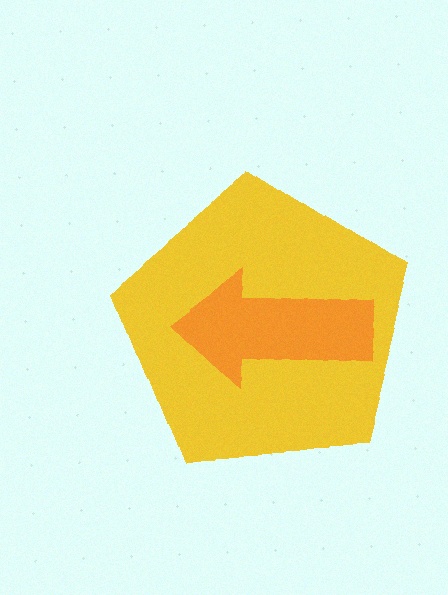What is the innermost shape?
The orange arrow.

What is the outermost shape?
The yellow pentagon.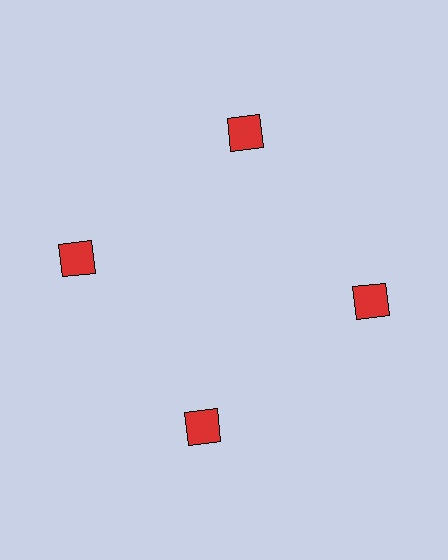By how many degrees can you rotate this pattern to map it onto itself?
The pattern maps onto itself every 90 degrees of rotation.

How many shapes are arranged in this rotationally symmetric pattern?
There are 4 shapes, arranged in 4 groups of 1.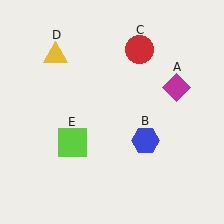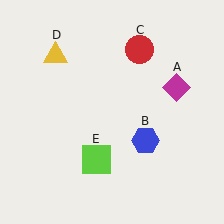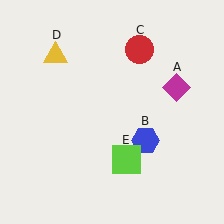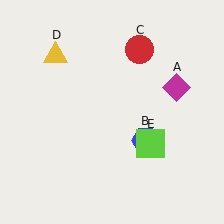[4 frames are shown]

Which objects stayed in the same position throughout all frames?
Magenta diamond (object A) and blue hexagon (object B) and red circle (object C) and yellow triangle (object D) remained stationary.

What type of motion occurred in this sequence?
The lime square (object E) rotated counterclockwise around the center of the scene.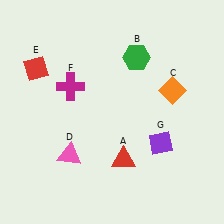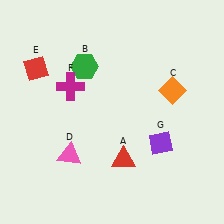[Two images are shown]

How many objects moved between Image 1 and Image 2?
1 object moved between the two images.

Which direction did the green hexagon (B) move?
The green hexagon (B) moved left.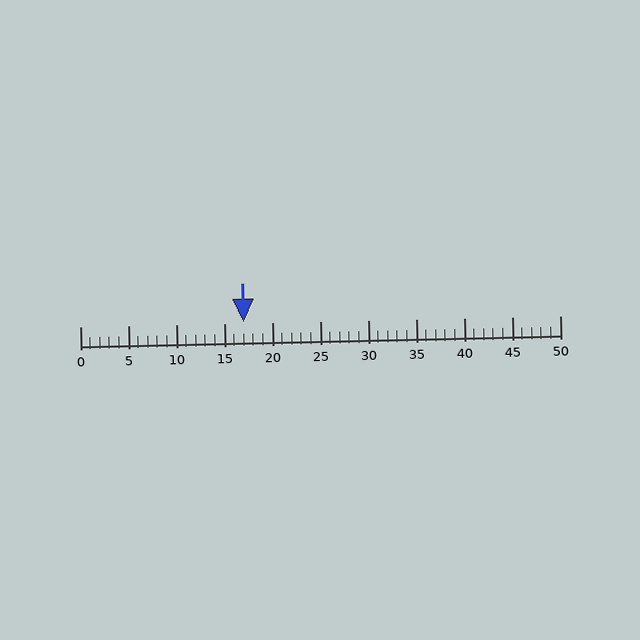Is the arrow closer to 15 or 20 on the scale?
The arrow is closer to 15.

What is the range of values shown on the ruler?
The ruler shows values from 0 to 50.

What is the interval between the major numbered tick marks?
The major tick marks are spaced 5 units apart.